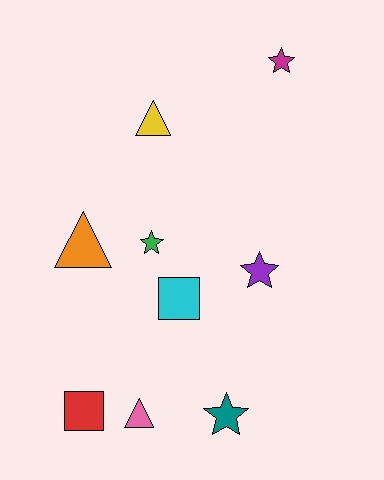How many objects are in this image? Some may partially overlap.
There are 9 objects.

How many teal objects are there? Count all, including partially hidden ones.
There is 1 teal object.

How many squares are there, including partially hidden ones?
There are 2 squares.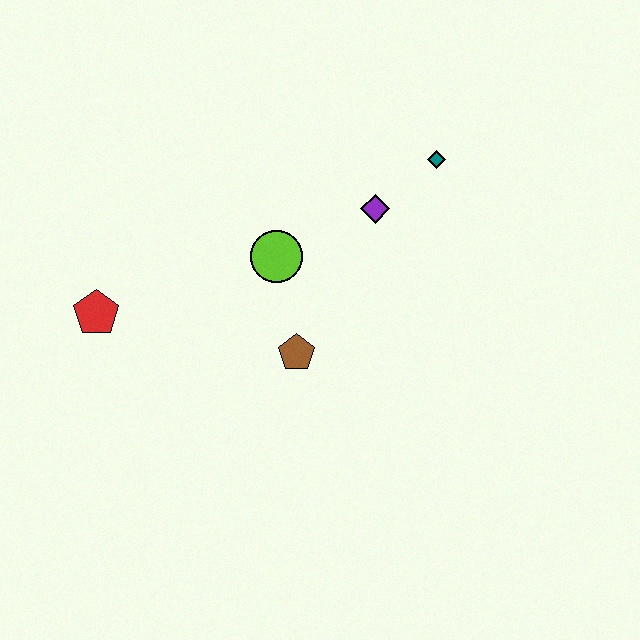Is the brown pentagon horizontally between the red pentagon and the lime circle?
No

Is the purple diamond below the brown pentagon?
No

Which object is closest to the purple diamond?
The teal diamond is closest to the purple diamond.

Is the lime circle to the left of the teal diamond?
Yes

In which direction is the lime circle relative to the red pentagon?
The lime circle is to the right of the red pentagon.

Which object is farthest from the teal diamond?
The red pentagon is farthest from the teal diamond.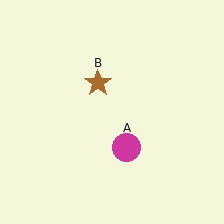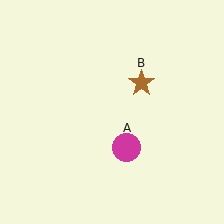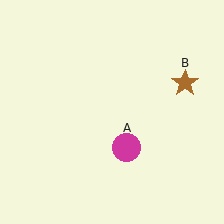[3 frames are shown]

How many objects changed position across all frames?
1 object changed position: brown star (object B).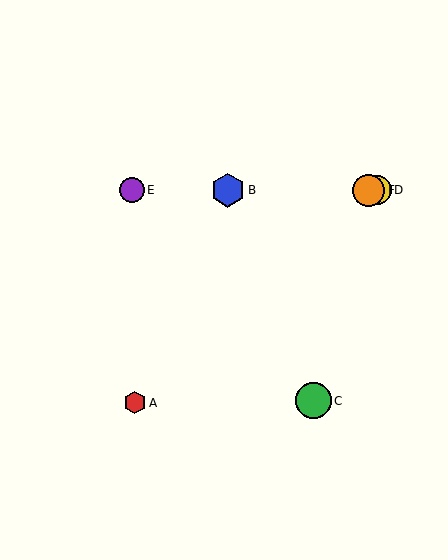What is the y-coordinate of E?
Object E is at y≈190.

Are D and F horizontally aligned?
Yes, both are at y≈190.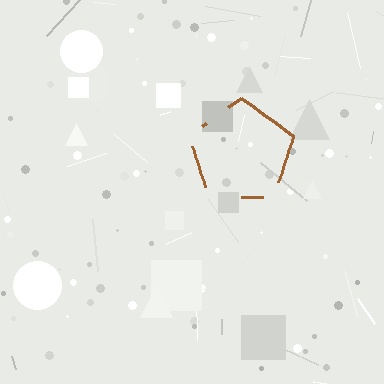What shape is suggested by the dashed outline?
The dashed outline suggests a pentagon.